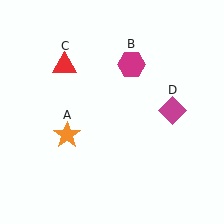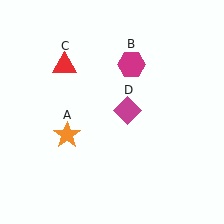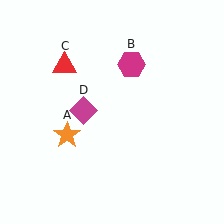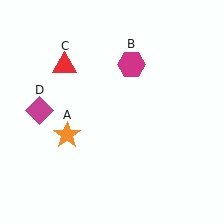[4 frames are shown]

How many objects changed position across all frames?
1 object changed position: magenta diamond (object D).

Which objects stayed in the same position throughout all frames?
Orange star (object A) and magenta hexagon (object B) and red triangle (object C) remained stationary.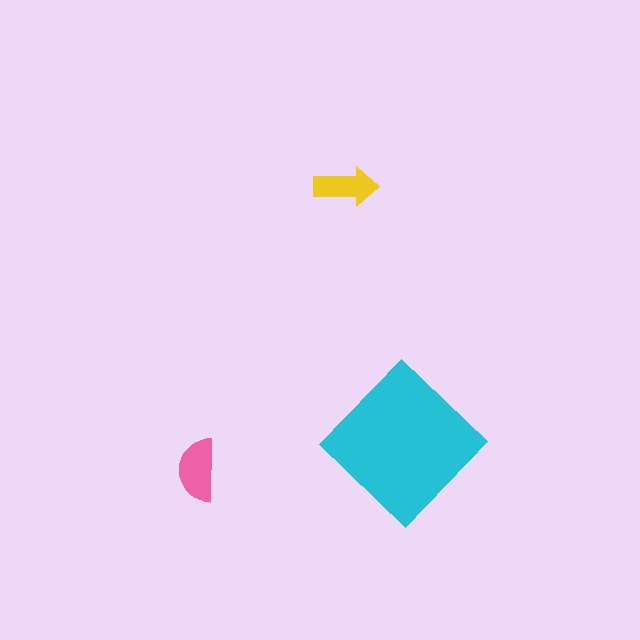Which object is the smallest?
The yellow arrow.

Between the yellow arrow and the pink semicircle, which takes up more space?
The pink semicircle.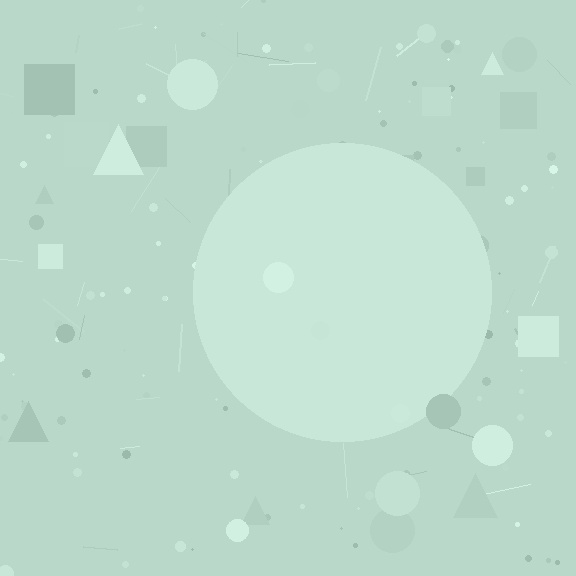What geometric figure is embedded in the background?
A circle is embedded in the background.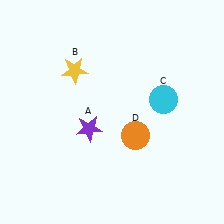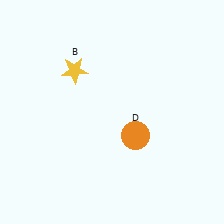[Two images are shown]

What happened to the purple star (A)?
The purple star (A) was removed in Image 2. It was in the bottom-left area of Image 1.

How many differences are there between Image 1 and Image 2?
There are 2 differences between the two images.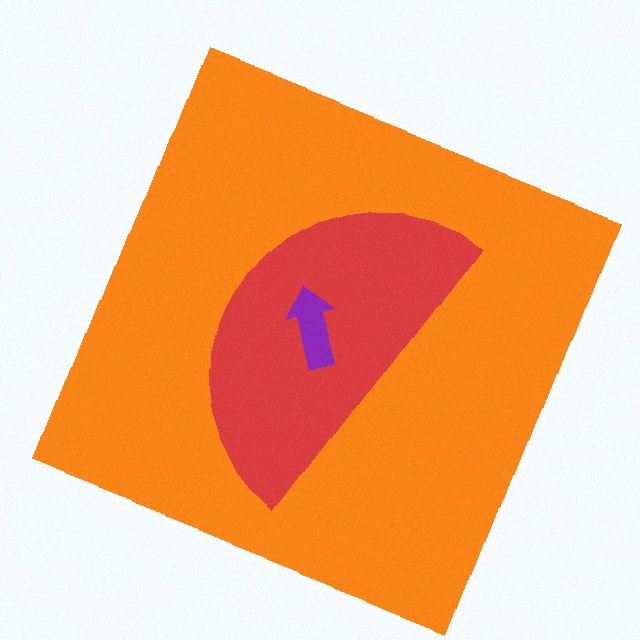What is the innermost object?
The purple arrow.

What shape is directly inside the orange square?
The red semicircle.